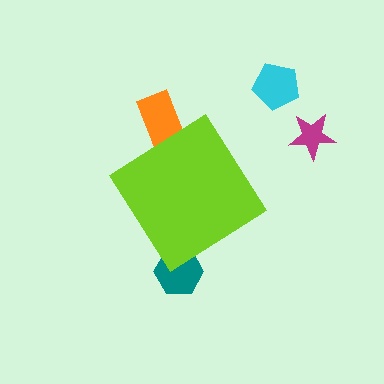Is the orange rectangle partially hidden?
Yes, the orange rectangle is partially hidden behind the lime diamond.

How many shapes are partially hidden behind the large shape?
2 shapes are partially hidden.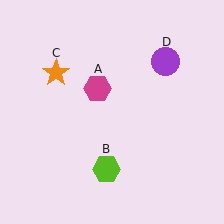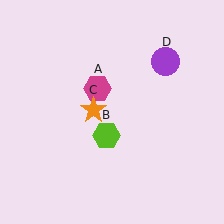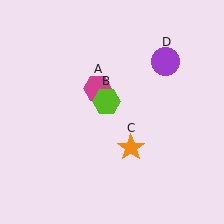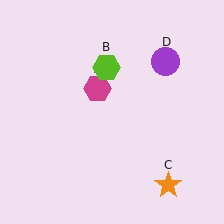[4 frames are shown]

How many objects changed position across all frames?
2 objects changed position: lime hexagon (object B), orange star (object C).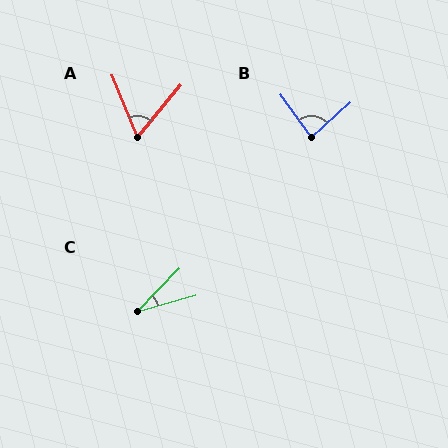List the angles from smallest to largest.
C (30°), A (62°), B (84°).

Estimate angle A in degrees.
Approximately 62 degrees.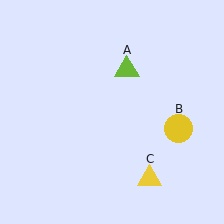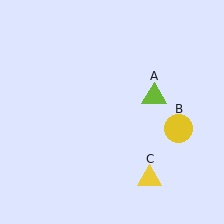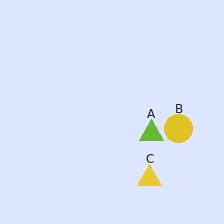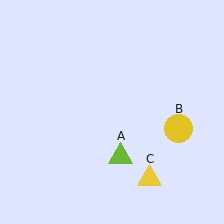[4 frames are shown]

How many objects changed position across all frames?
1 object changed position: lime triangle (object A).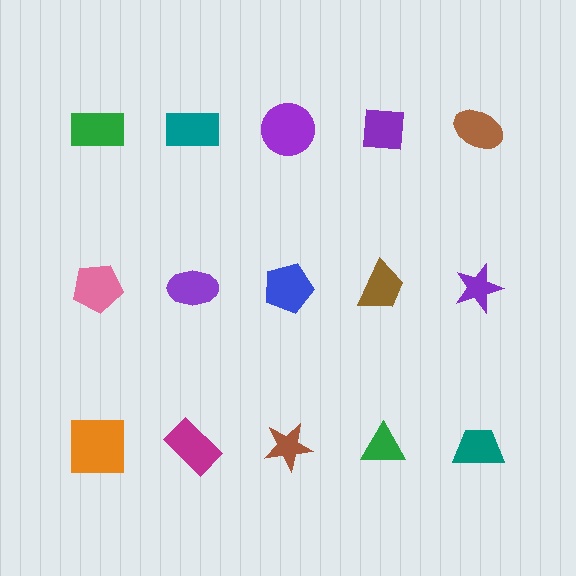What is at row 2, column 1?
A pink pentagon.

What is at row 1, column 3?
A purple circle.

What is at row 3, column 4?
A green triangle.